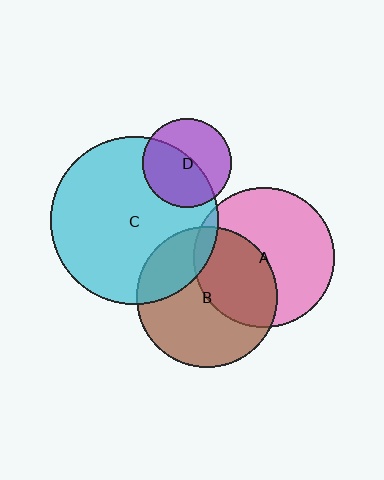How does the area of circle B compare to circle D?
Approximately 2.5 times.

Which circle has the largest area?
Circle C (cyan).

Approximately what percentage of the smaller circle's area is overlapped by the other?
Approximately 55%.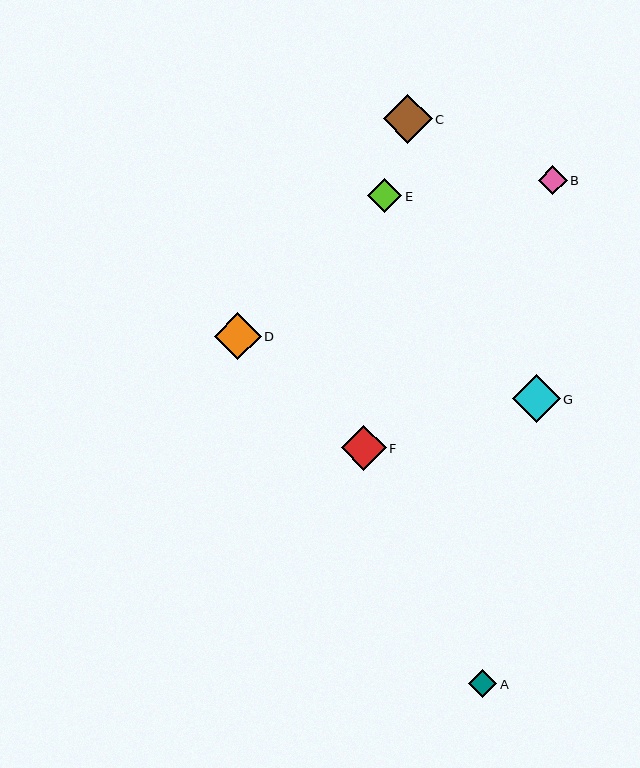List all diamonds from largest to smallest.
From largest to smallest: C, G, D, F, E, B, A.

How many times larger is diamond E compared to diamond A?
Diamond E is approximately 1.2 times the size of diamond A.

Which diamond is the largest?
Diamond C is the largest with a size of approximately 49 pixels.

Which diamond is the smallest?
Diamond A is the smallest with a size of approximately 28 pixels.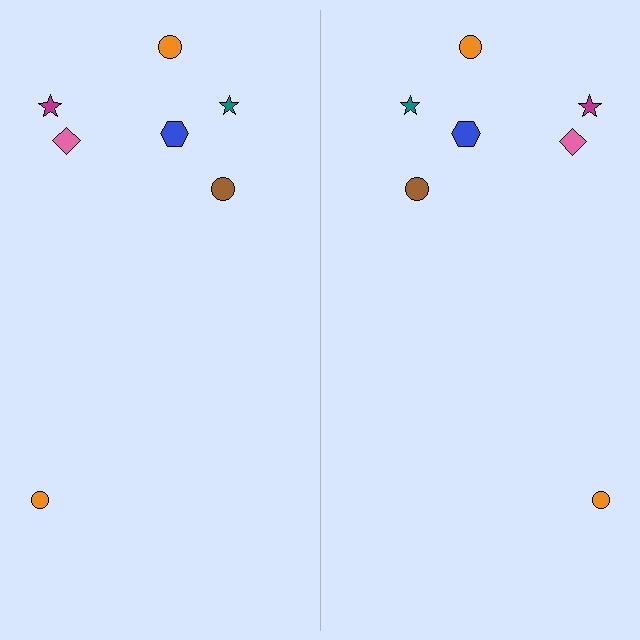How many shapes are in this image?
There are 14 shapes in this image.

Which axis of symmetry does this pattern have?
The pattern has a vertical axis of symmetry running through the center of the image.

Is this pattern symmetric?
Yes, this pattern has bilateral (reflection) symmetry.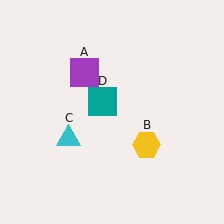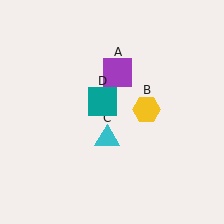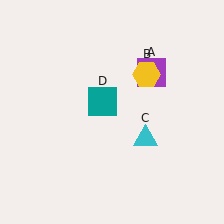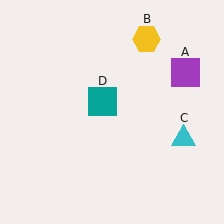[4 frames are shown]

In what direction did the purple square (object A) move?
The purple square (object A) moved right.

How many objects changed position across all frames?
3 objects changed position: purple square (object A), yellow hexagon (object B), cyan triangle (object C).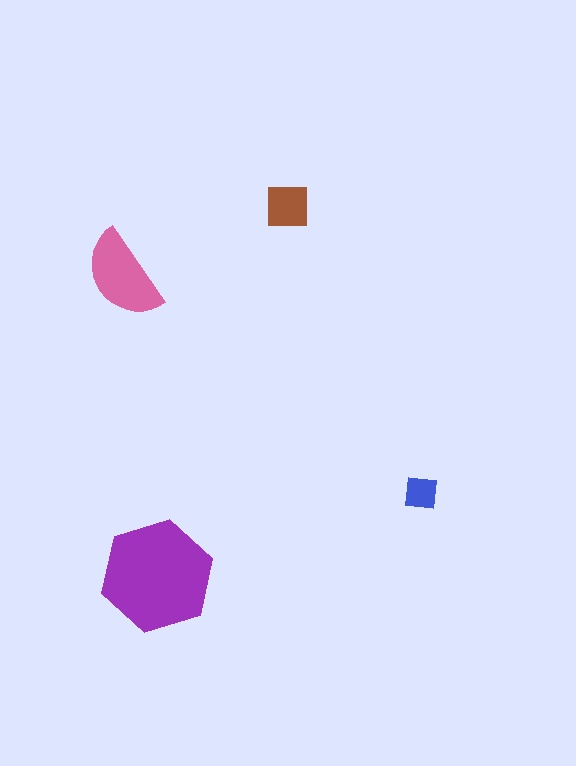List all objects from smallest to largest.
The blue square, the brown square, the pink semicircle, the purple hexagon.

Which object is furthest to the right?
The blue square is rightmost.